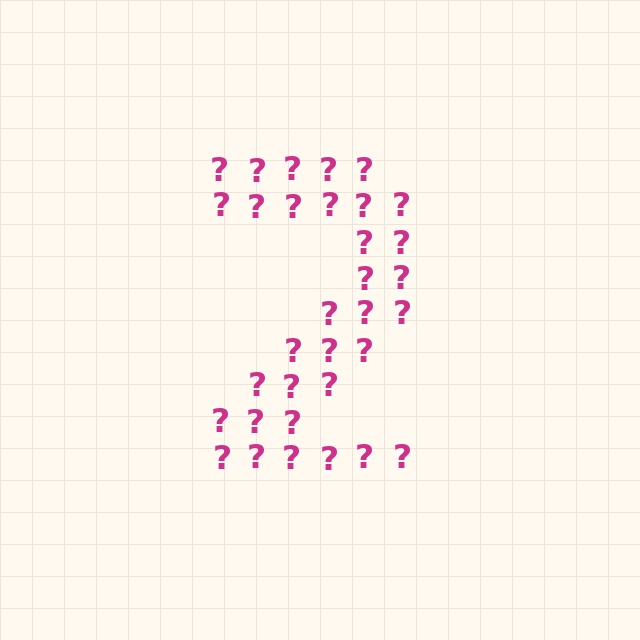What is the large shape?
The large shape is the digit 2.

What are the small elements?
The small elements are question marks.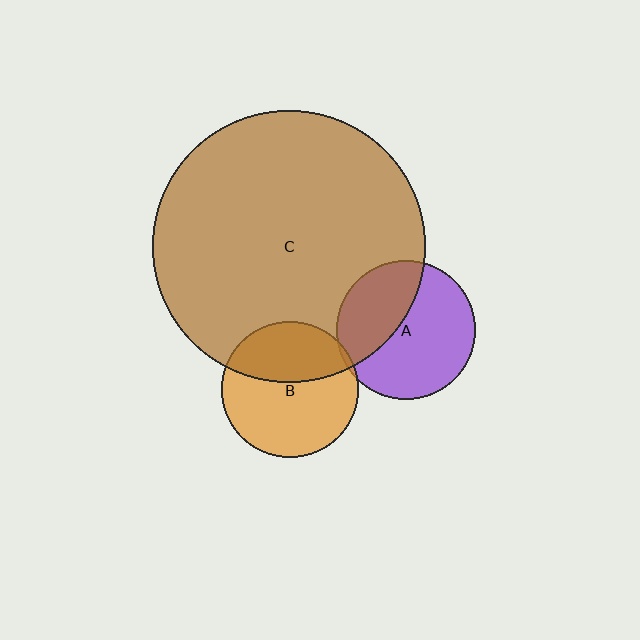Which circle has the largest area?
Circle C (brown).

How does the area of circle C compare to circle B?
Approximately 4.0 times.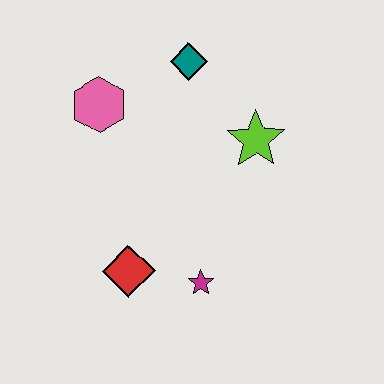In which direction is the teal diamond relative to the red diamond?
The teal diamond is above the red diamond.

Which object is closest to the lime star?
The teal diamond is closest to the lime star.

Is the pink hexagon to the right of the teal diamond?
No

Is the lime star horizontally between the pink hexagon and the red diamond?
No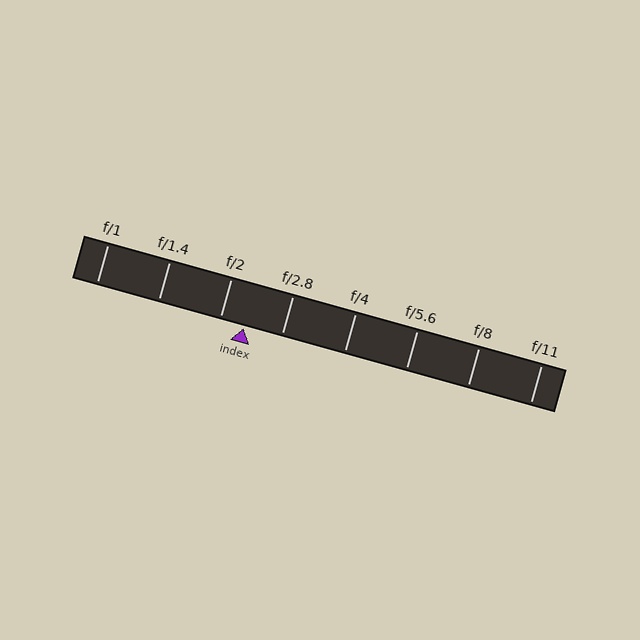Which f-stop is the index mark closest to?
The index mark is closest to f/2.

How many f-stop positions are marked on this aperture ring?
There are 8 f-stop positions marked.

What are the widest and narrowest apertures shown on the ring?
The widest aperture shown is f/1 and the narrowest is f/11.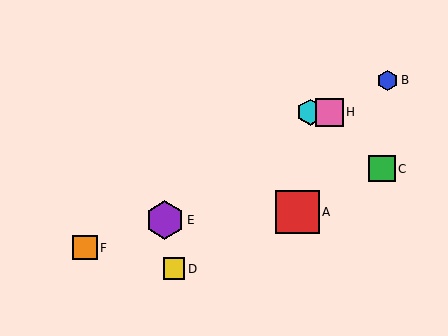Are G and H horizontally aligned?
Yes, both are at y≈112.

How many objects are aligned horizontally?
2 objects (G, H) are aligned horizontally.